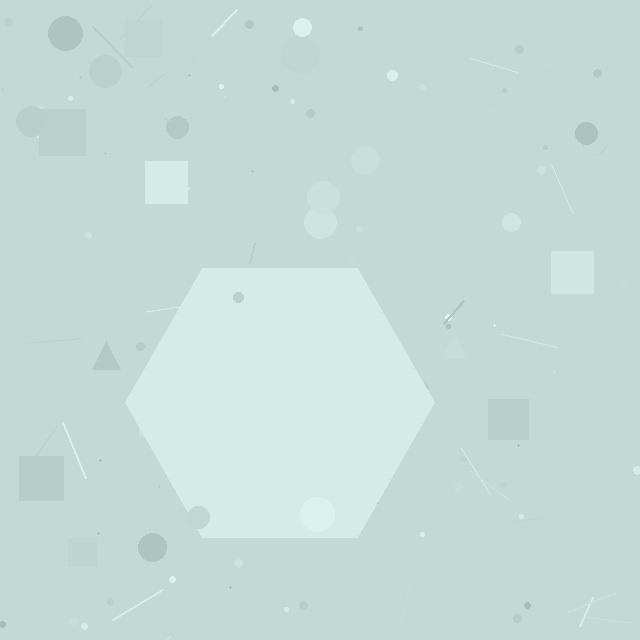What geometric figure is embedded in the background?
A hexagon is embedded in the background.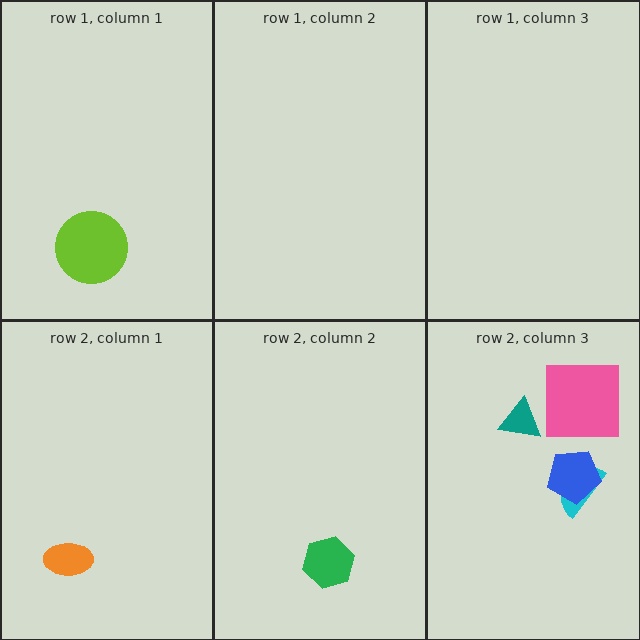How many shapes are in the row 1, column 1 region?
1.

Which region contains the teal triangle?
The row 2, column 3 region.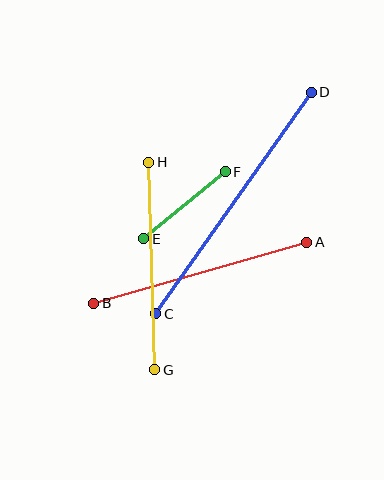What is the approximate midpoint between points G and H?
The midpoint is at approximately (152, 266) pixels.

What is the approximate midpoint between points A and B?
The midpoint is at approximately (200, 273) pixels.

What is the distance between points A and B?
The distance is approximately 222 pixels.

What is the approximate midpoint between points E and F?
The midpoint is at approximately (184, 205) pixels.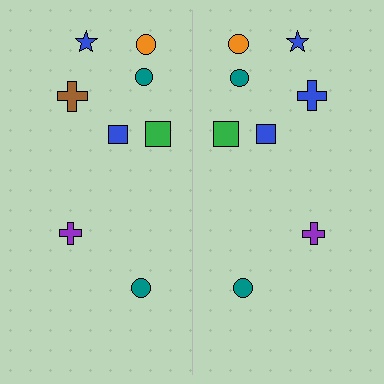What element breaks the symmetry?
The blue cross on the right side breaks the symmetry — its mirror counterpart is brown.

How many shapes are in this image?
There are 16 shapes in this image.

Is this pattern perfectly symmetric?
No, the pattern is not perfectly symmetric. The blue cross on the right side breaks the symmetry — its mirror counterpart is brown.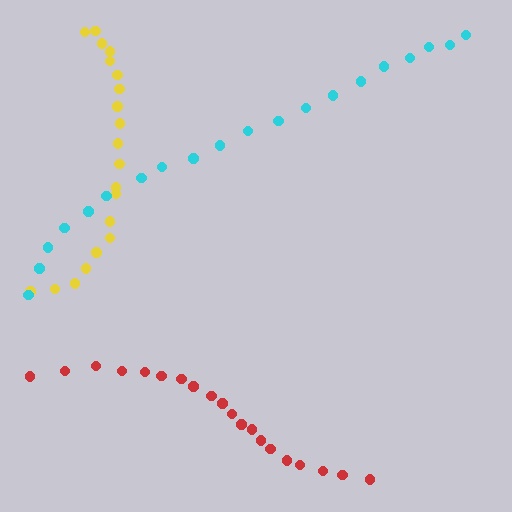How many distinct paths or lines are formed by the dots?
There are 3 distinct paths.